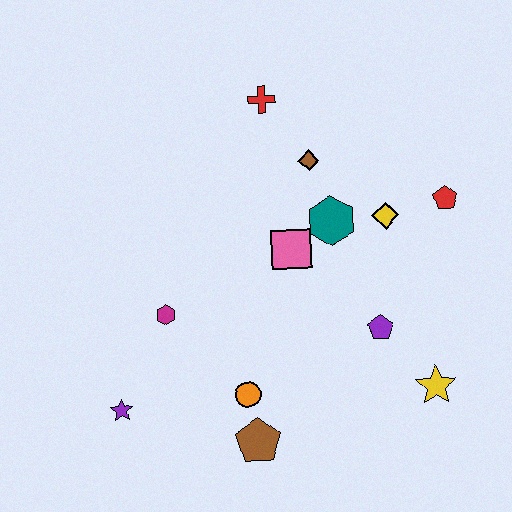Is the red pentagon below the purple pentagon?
No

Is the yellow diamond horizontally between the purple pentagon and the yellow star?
Yes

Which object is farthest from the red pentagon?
The purple star is farthest from the red pentagon.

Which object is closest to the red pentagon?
The yellow diamond is closest to the red pentagon.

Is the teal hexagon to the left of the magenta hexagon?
No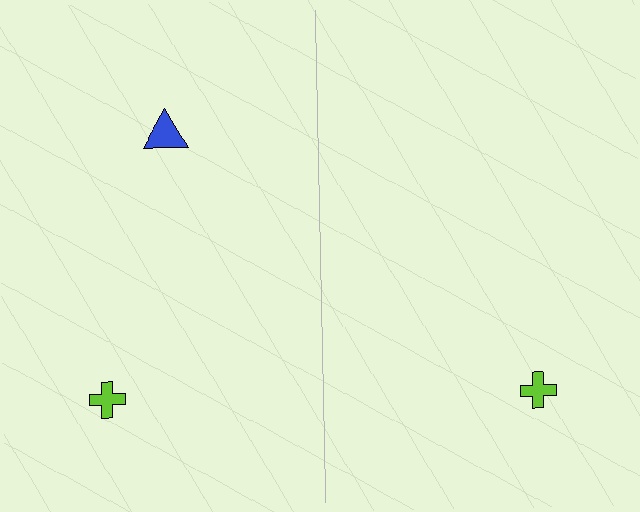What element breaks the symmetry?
A blue triangle is missing from the right side.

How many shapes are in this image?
There are 3 shapes in this image.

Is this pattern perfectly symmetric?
No, the pattern is not perfectly symmetric. A blue triangle is missing from the right side.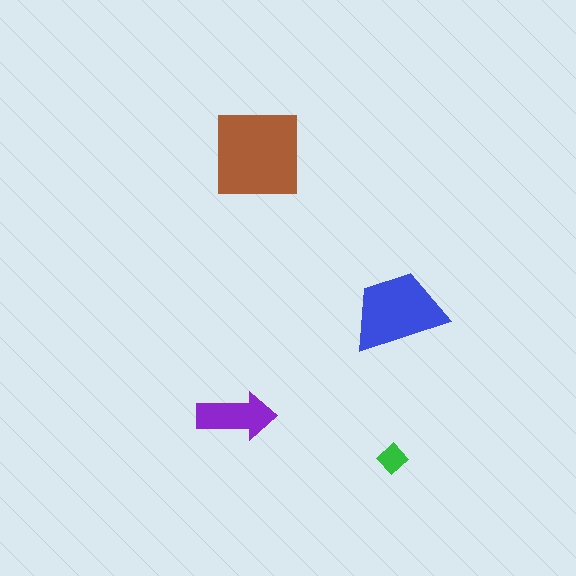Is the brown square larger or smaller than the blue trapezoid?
Larger.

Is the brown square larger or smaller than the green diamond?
Larger.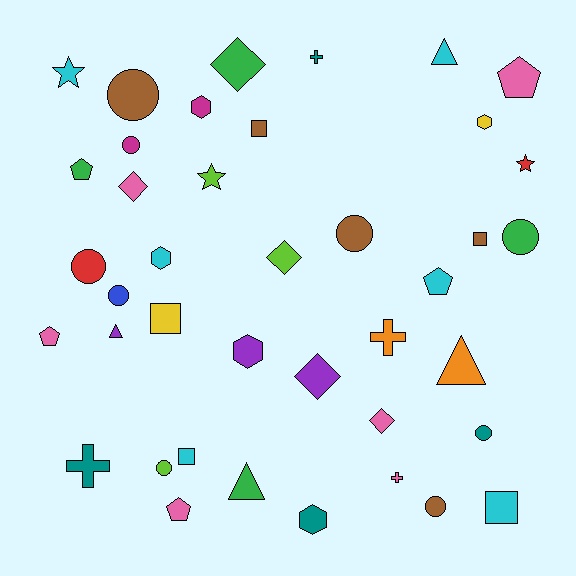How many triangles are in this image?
There are 4 triangles.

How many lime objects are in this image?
There are 3 lime objects.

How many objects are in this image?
There are 40 objects.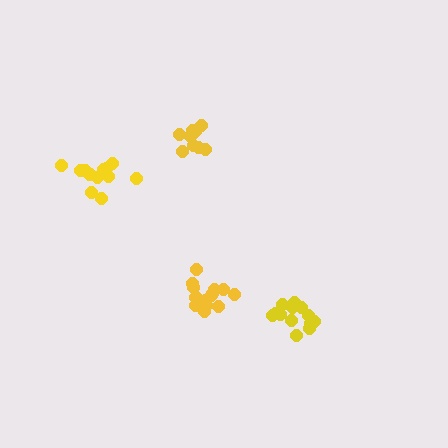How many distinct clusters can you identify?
There are 4 distinct clusters.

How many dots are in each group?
Group 1: 9 dots, Group 2: 13 dots, Group 3: 12 dots, Group 4: 14 dots (48 total).